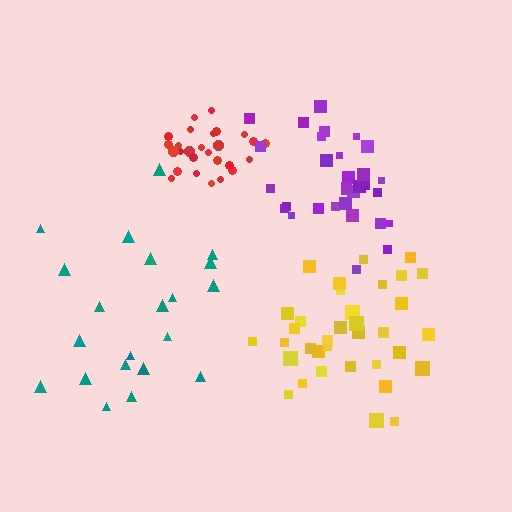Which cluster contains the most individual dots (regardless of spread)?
Yellow (35).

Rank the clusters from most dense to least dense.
red, purple, yellow, teal.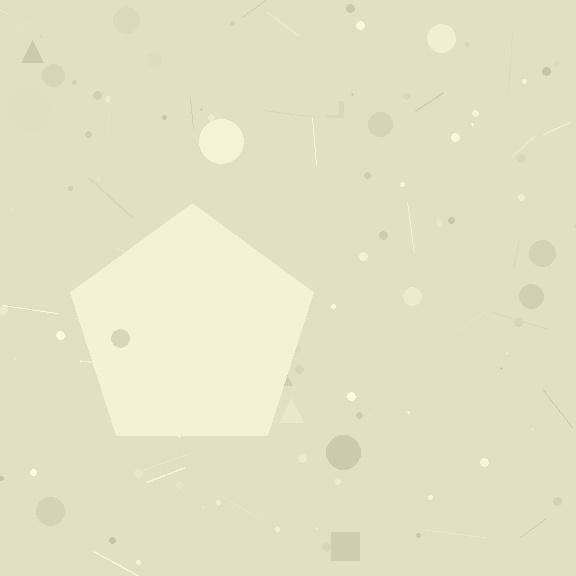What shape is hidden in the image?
A pentagon is hidden in the image.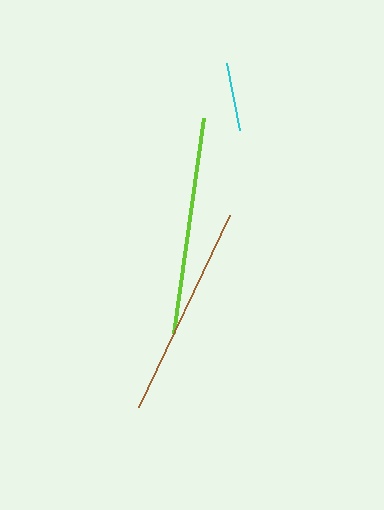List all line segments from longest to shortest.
From longest to shortest: lime, brown, cyan.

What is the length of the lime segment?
The lime segment is approximately 218 pixels long.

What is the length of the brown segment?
The brown segment is approximately 213 pixels long.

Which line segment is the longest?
The lime line is the longest at approximately 218 pixels.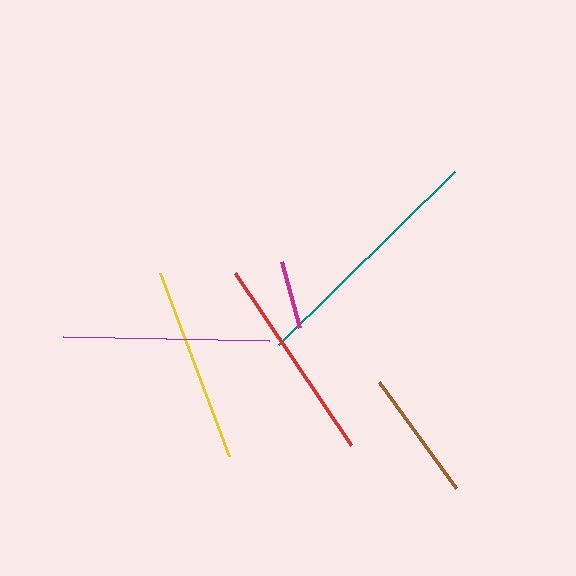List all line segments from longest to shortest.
From longest to shortest: teal, red, purple, yellow, brown, magenta.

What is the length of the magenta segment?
The magenta segment is approximately 68 pixels long.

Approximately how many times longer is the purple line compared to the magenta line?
The purple line is approximately 3.1 times the length of the magenta line.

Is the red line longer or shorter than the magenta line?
The red line is longer than the magenta line.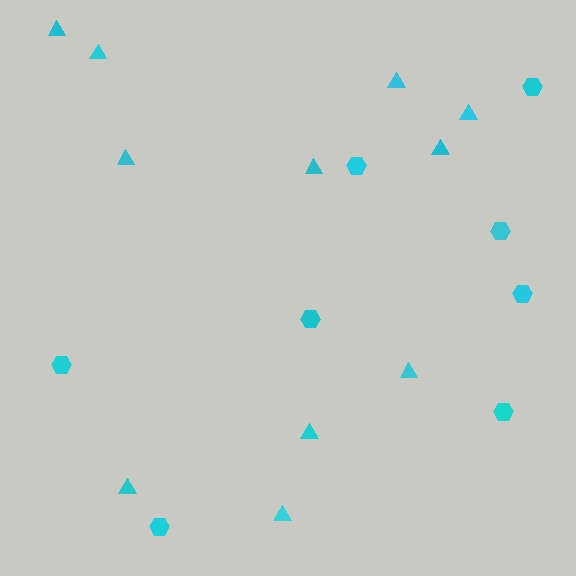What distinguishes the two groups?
There are 2 groups: one group of hexagons (8) and one group of triangles (11).